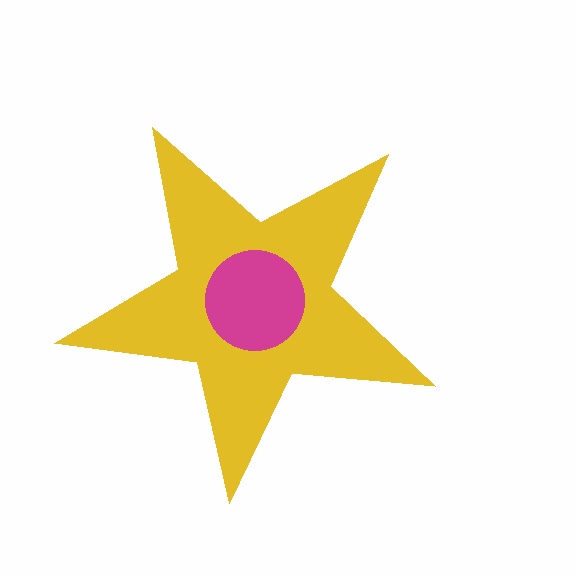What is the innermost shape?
The magenta circle.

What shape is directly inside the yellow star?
The magenta circle.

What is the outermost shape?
The yellow star.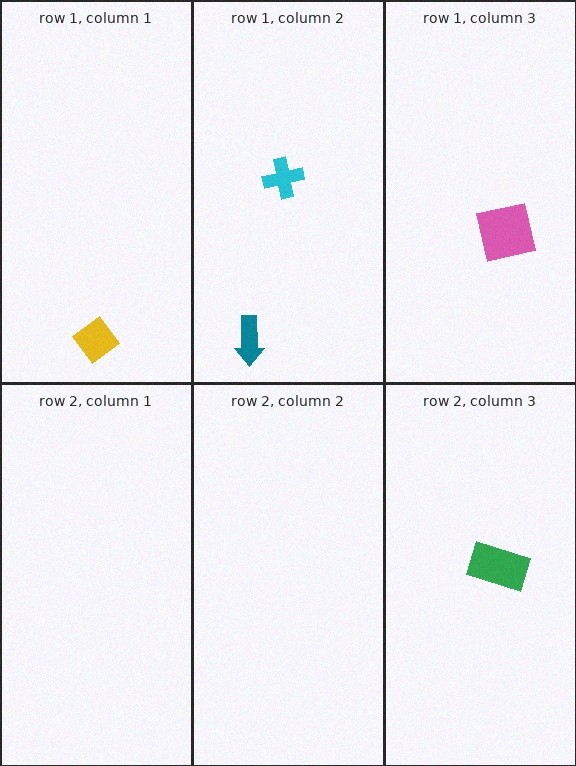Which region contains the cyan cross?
The row 1, column 2 region.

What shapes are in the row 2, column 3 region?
The green rectangle.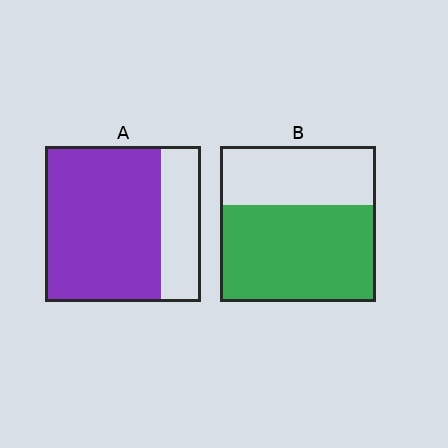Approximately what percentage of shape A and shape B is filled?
A is approximately 75% and B is approximately 60%.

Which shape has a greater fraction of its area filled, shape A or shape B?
Shape A.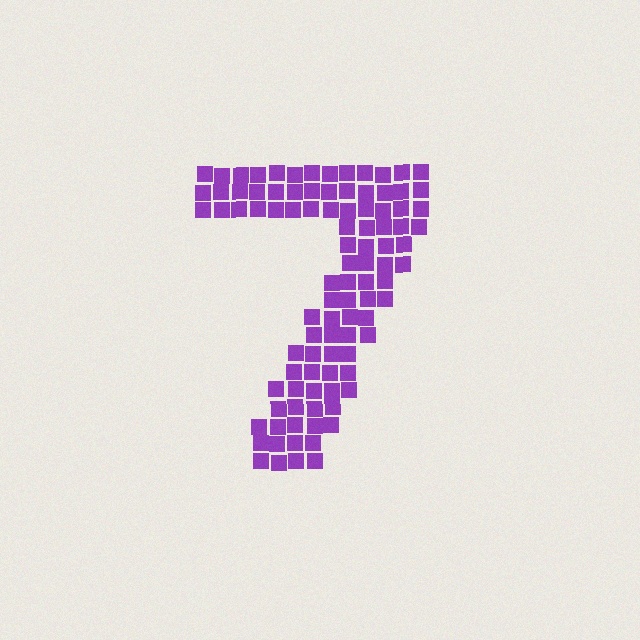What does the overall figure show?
The overall figure shows the digit 7.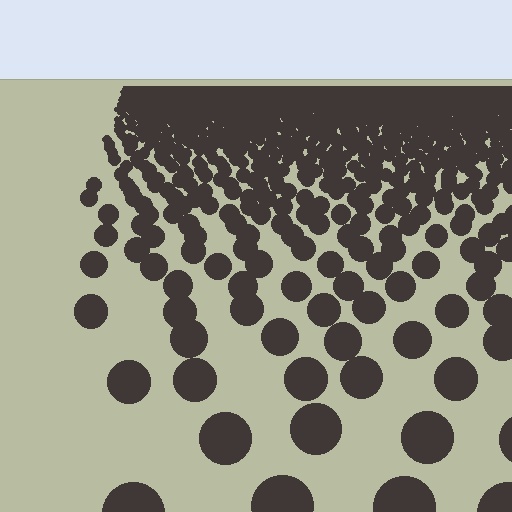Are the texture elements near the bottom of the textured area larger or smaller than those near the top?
Larger. Near the bottom, elements are closer to the viewer and appear at a bigger on-screen size.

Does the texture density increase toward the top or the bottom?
Density increases toward the top.